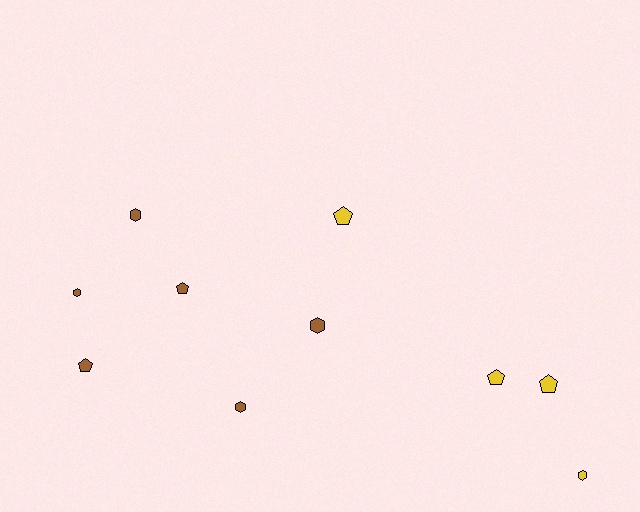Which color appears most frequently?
Brown, with 6 objects.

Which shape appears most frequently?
Pentagon, with 5 objects.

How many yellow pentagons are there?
There are 3 yellow pentagons.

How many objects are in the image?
There are 10 objects.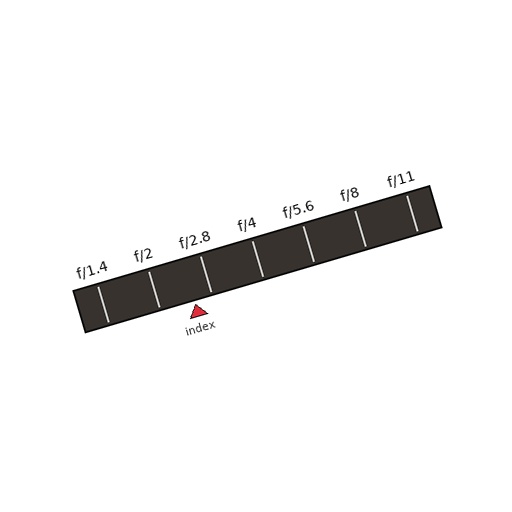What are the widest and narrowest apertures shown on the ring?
The widest aperture shown is f/1.4 and the narrowest is f/11.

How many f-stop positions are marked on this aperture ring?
There are 7 f-stop positions marked.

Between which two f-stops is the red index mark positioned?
The index mark is between f/2 and f/2.8.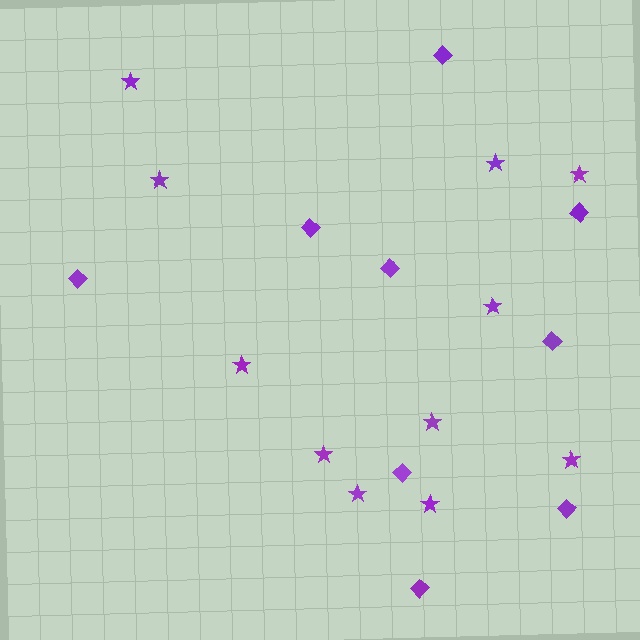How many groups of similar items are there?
There are 2 groups: one group of diamonds (9) and one group of stars (11).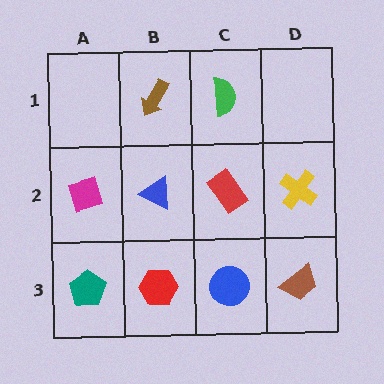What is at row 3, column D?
A brown trapezoid.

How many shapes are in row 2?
4 shapes.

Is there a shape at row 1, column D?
No, that cell is empty.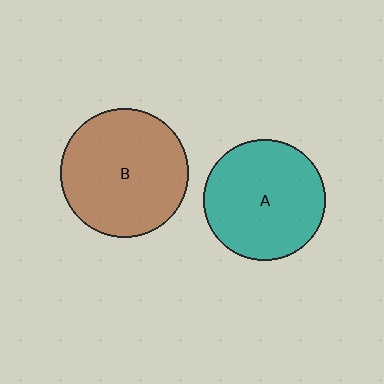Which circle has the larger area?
Circle B (brown).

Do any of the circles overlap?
No, none of the circles overlap.